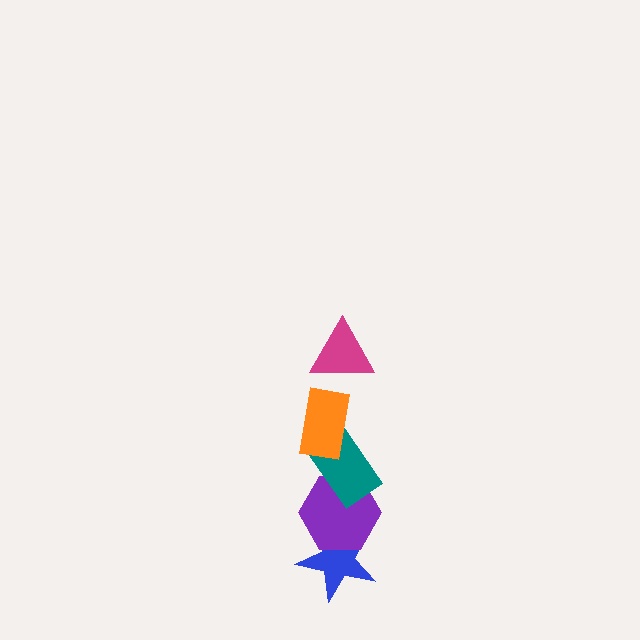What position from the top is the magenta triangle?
The magenta triangle is 1st from the top.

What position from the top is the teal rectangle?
The teal rectangle is 3rd from the top.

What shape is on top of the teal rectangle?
The orange rectangle is on top of the teal rectangle.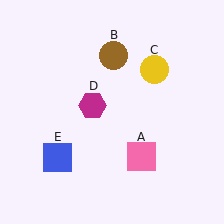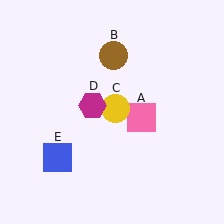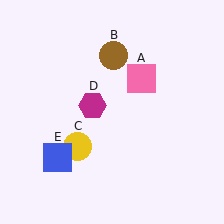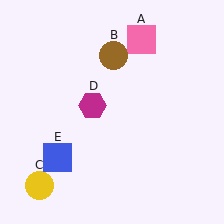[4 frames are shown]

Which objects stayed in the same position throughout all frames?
Brown circle (object B) and magenta hexagon (object D) and blue square (object E) remained stationary.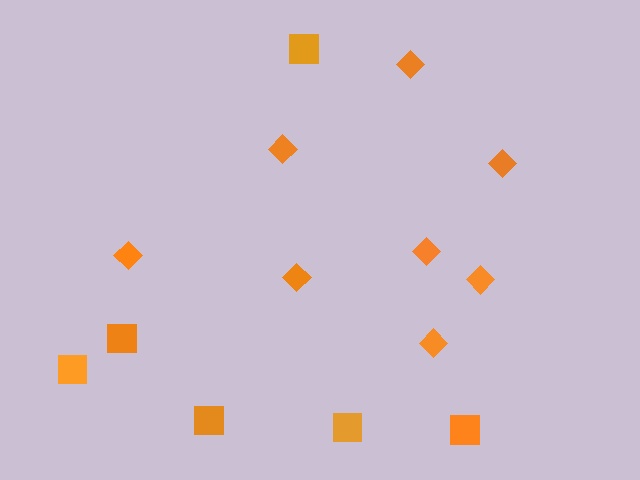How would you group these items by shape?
There are 2 groups: one group of diamonds (8) and one group of squares (6).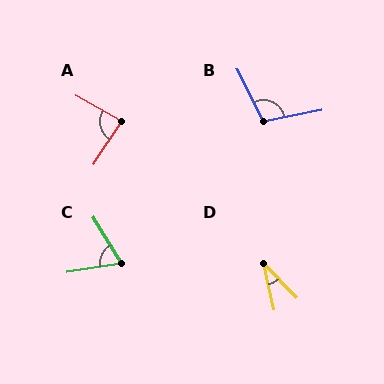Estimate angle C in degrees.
Approximately 68 degrees.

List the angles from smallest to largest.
D (31°), C (68°), A (86°), B (106°).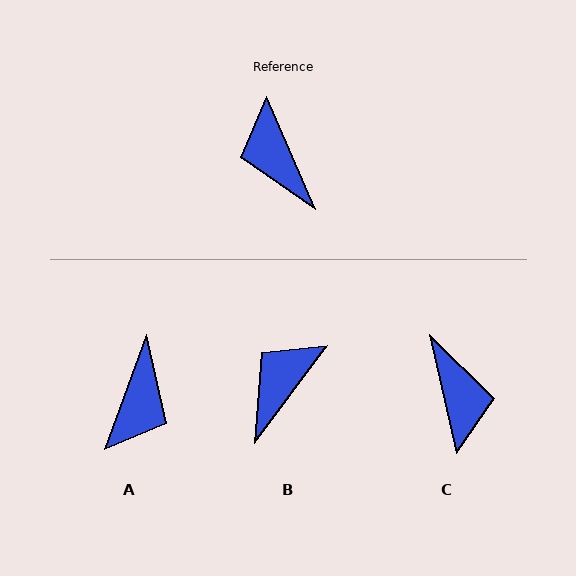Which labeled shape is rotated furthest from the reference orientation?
C, about 169 degrees away.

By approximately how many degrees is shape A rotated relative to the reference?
Approximately 136 degrees counter-clockwise.